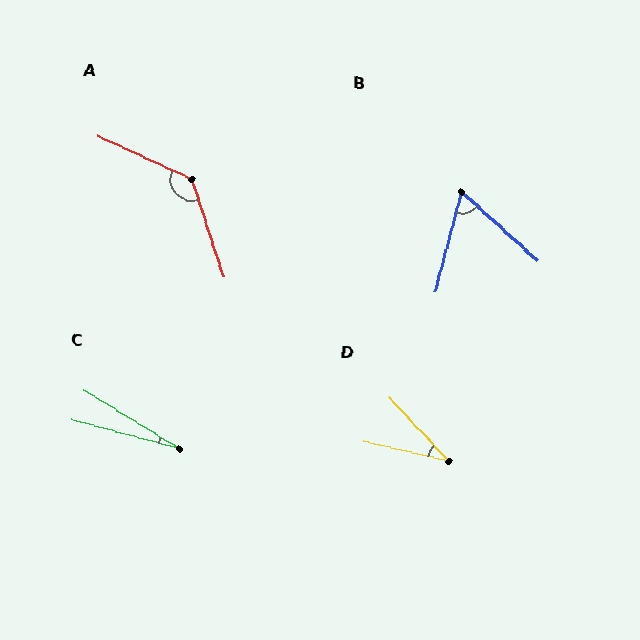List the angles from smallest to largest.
C (17°), D (34°), B (62°), A (132°).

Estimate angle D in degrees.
Approximately 34 degrees.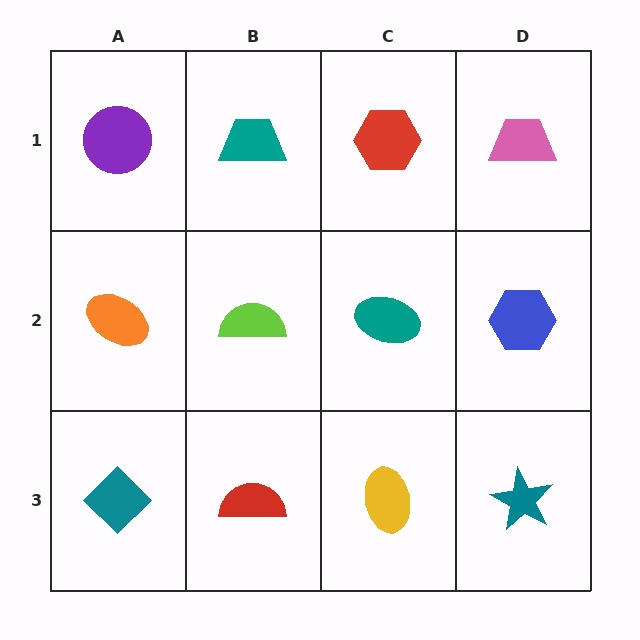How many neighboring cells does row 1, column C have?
3.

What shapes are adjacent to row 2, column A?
A purple circle (row 1, column A), a teal diamond (row 3, column A), a lime semicircle (row 2, column B).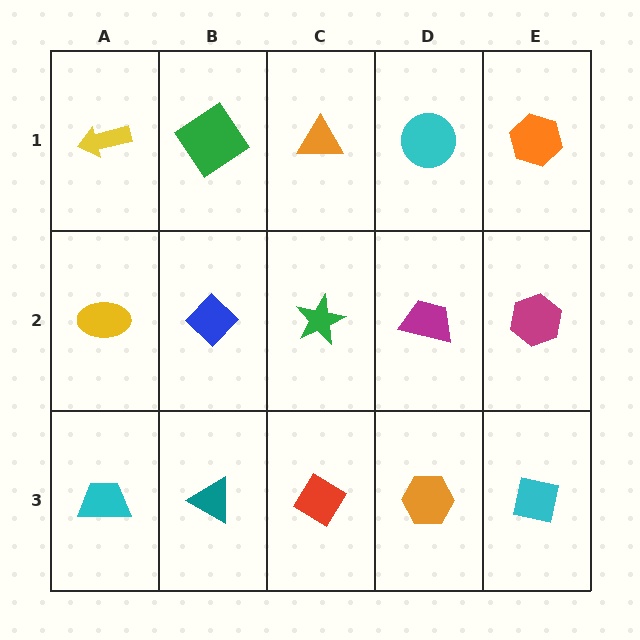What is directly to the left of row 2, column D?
A green star.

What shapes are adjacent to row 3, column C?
A green star (row 2, column C), a teal triangle (row 3, column B), an orange hexagon (row 3, column D).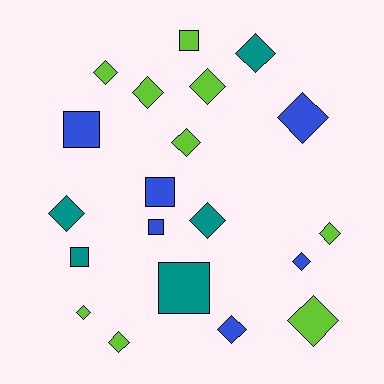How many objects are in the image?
There are 20 objects.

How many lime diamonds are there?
There are 8 lime diamonds.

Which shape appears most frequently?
Diamond, with 14 objects.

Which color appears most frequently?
Lime, with 9 objects.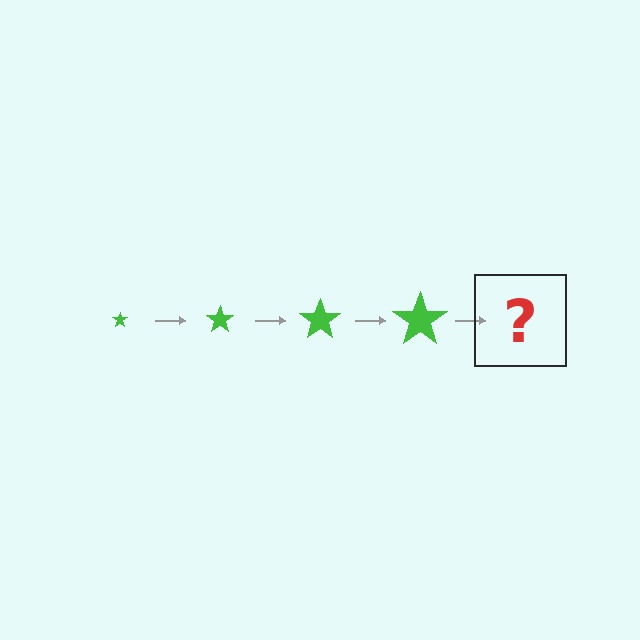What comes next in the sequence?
The next element should be a green star, larger than the previous one.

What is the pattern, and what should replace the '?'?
The pattern is that the star gets progressively larger each step. The '?' should be a green star, larger than the previous one.